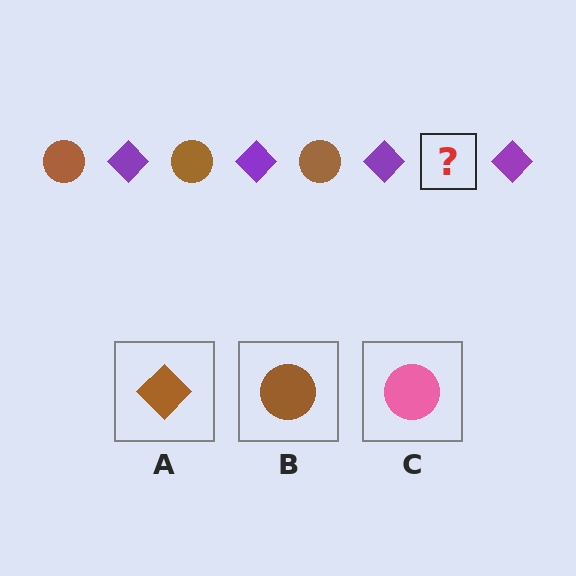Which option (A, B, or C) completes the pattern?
B.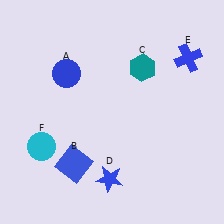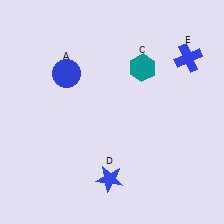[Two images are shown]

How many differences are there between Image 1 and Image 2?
There are 2 differences between the two images.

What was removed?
The cyan circle (F), the blue square (B) were removed in Image 2.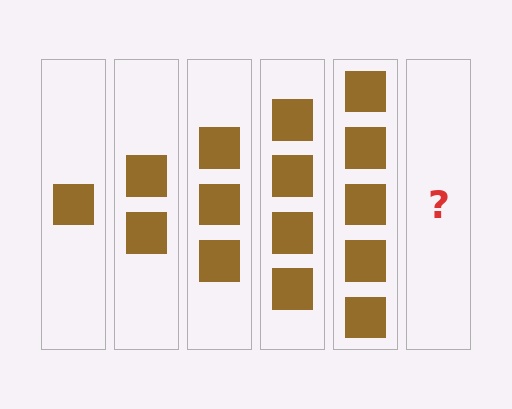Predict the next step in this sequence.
The next step is 6 squares.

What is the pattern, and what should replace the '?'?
The pattern is that each step adds one more square. The '?' should be 6 squares.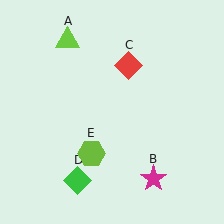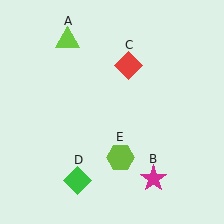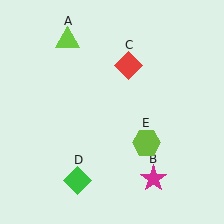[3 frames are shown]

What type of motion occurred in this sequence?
The lime hexagon (object E) rotated counterclockwise around the center of the scene.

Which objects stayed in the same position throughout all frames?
Lime triangle (object A) and magenta star (object B) and red diamond (object C) and green diamond (object D) remained stationary.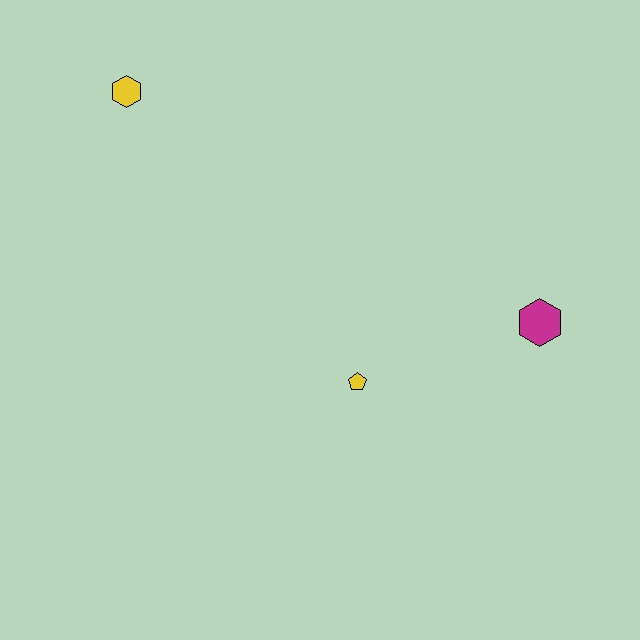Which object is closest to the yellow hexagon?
The yellow pentagon is closest to the yellow hexagon.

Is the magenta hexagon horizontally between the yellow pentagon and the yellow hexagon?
No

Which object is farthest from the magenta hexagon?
The yellow hexagon is farthest from the magenta hexagon.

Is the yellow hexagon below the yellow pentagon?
No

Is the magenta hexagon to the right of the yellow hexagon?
Yes